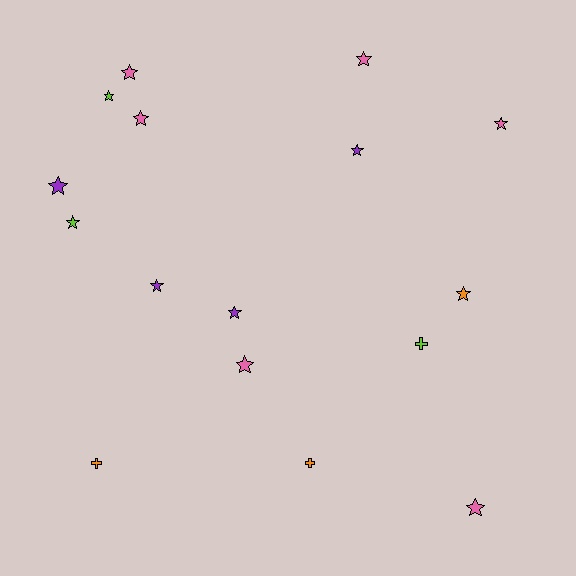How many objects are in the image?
There are 16 objects.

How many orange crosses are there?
There are 2 orange crosses.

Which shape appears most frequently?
Star, with 13 objects.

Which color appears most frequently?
Pink, with 6 objects.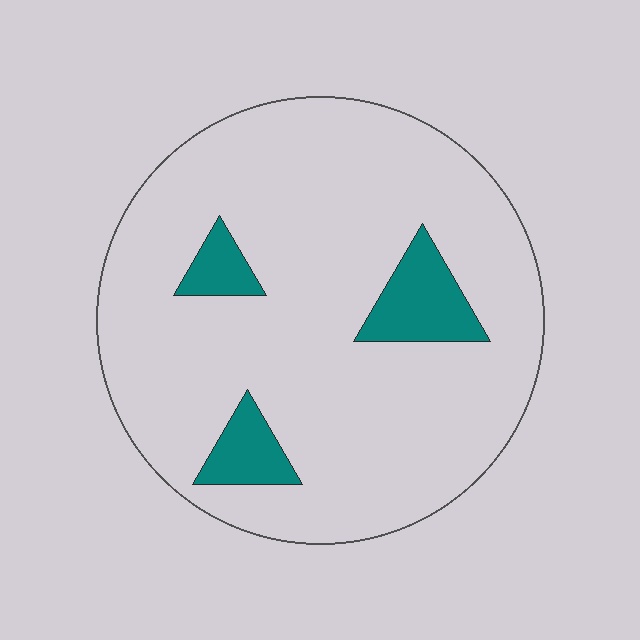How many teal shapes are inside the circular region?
3.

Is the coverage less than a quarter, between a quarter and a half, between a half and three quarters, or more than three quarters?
Less than a quarter.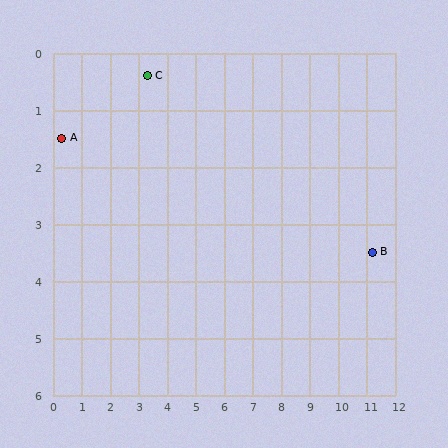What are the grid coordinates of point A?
Point A is at approximately (0.3, 1.5).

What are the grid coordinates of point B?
Point B is at approximately (11.2, 3.5).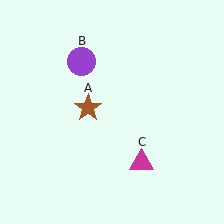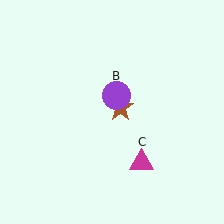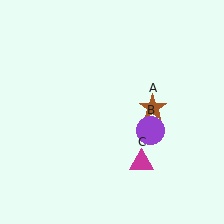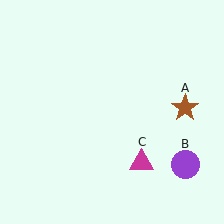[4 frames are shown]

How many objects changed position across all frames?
2 objects changed position: brown star (object A), purple circle (object B).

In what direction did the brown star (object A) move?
The brown star (object A) moved right.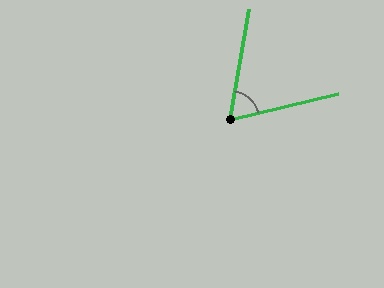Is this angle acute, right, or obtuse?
It is acute.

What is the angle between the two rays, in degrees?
Approximately 67 degrees.